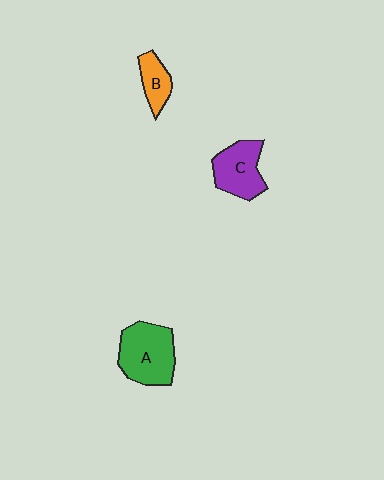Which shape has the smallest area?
Shape B (orange).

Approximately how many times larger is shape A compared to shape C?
Approximately 1.3 times.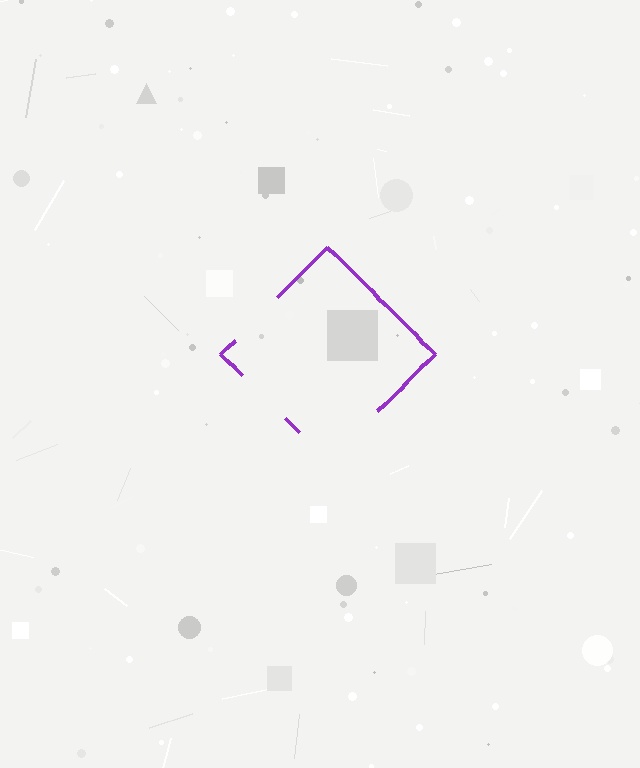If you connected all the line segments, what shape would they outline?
They would outline a diamond.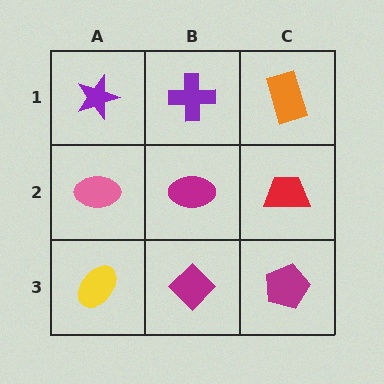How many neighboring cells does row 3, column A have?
2.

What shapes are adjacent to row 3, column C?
A red trapezoid (row 2, column C), a magenta diamond (row 3, column B).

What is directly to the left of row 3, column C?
A magenta diamond.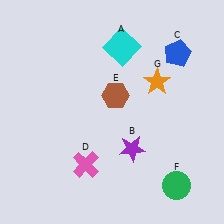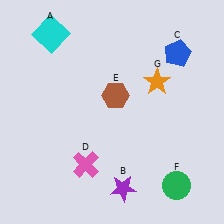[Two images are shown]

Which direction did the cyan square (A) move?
The cyan square (A) moved left.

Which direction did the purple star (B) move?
The purple star (B) moved down.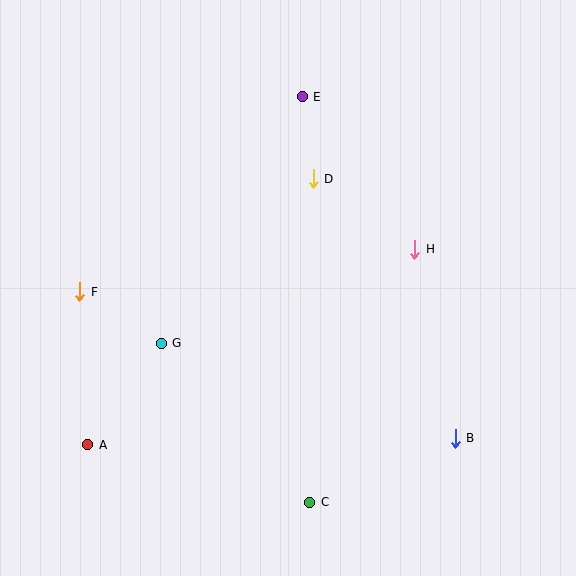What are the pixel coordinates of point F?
Point F is at (80, 292).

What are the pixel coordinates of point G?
Point G is at (161, 343).